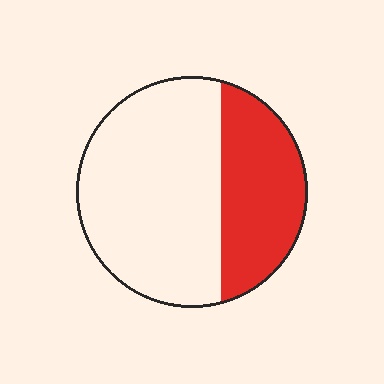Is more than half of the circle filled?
No.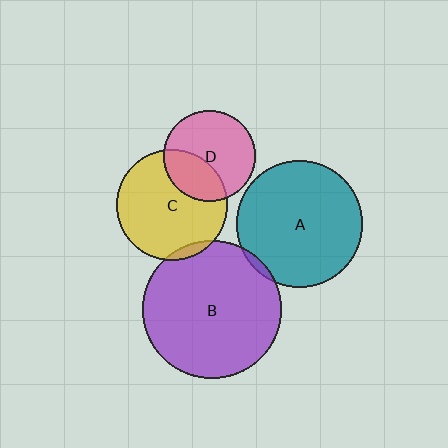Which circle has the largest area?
Circle B (purple).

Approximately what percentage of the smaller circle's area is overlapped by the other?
Approximately 5%.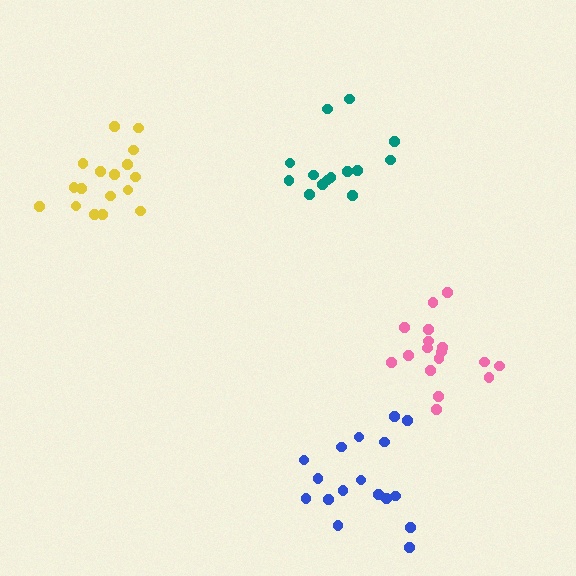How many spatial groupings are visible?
There are 4 spatial groupings.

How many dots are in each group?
Group 1: 17 dots, Group 2: 17 dots, Group 3: 14 dots, Group 4: 17 dots (65 total).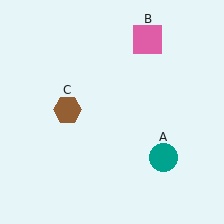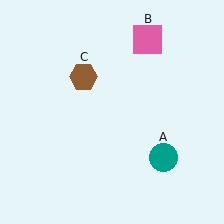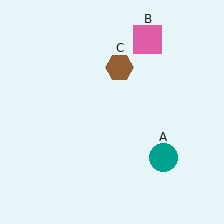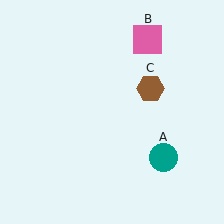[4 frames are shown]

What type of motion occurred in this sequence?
The brown hexagon (object C) rotated clockwise around the center of the scene.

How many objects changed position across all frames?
1 object changed position: brown hexagon (object C).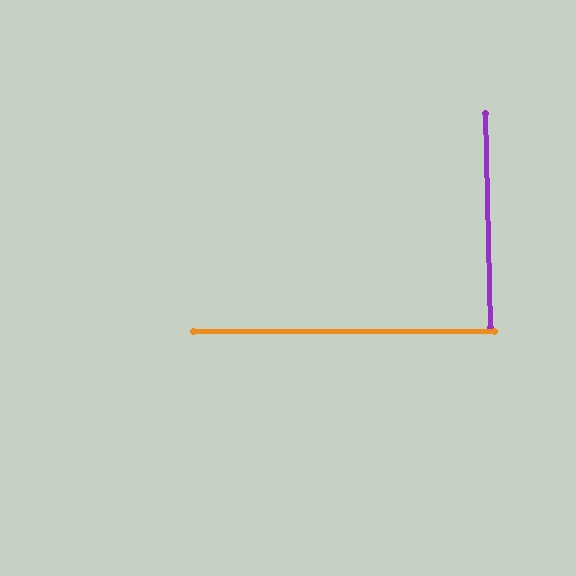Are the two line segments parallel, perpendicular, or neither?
Perpendicular — they meet at approximately 89°.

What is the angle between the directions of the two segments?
Approximately 89 degrees.